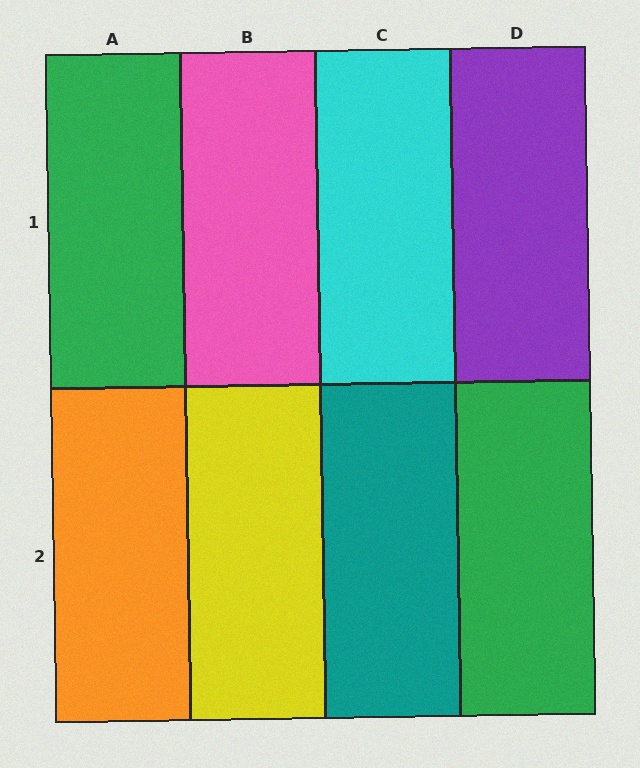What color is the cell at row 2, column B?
Yellow.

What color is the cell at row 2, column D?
Green.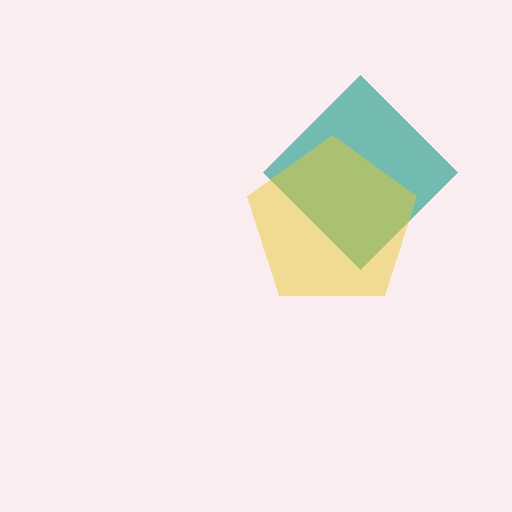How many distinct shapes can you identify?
There are 2 distinct shapes: a teal diamond, a yellow pentagon.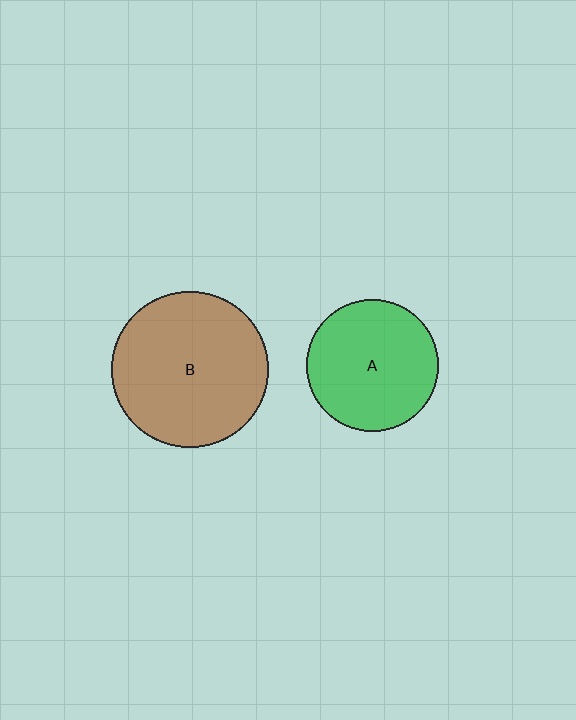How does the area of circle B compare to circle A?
Approximately 1.4 times.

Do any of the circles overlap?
No, none of the circles overlap.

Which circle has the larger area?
Circle B (brown).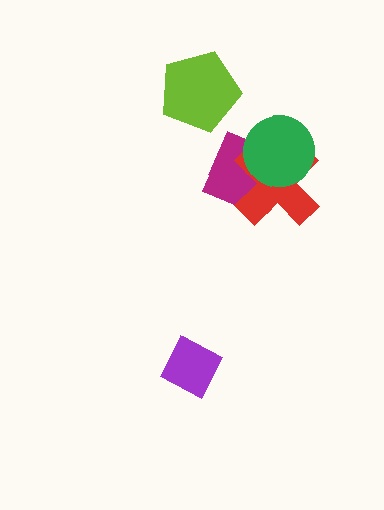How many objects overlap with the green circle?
2 objects overlap with the green circle.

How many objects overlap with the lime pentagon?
0 objects overlap with the lime pentagon.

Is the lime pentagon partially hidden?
No, no other shape covers it.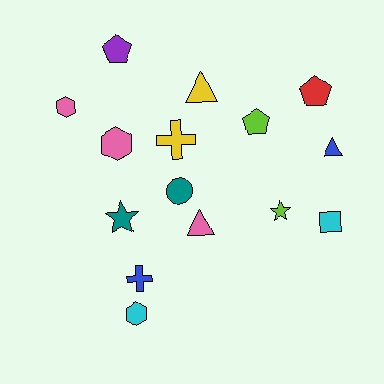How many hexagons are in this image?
There are 3 hexagons.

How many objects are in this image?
There are 15 objects.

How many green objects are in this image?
There are no green objects.